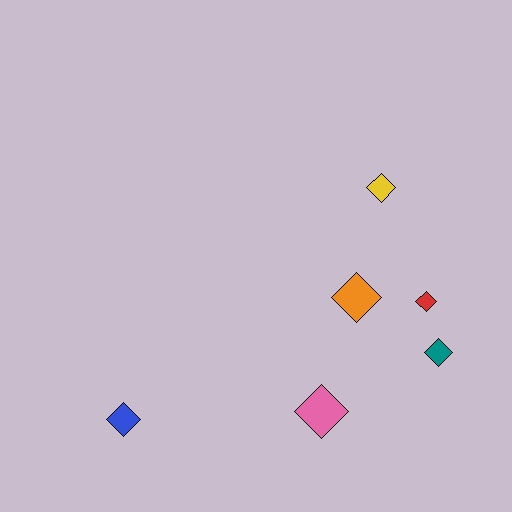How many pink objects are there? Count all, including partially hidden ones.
There is 1 pink object.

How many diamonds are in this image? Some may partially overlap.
There are 6 diamonds.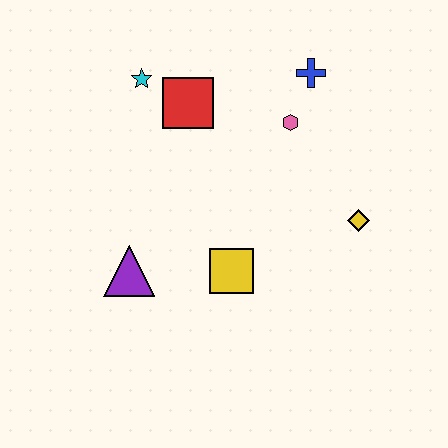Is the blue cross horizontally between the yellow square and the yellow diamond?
Yes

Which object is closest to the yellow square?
The purple triangle is closest to the yellow square.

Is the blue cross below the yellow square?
No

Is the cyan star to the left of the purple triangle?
No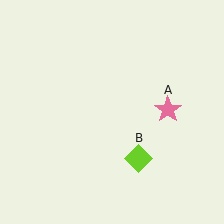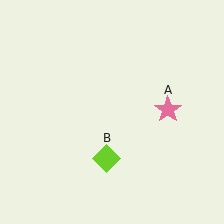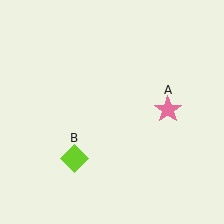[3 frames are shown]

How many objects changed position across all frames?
1 object changed position: lime diamond (object B).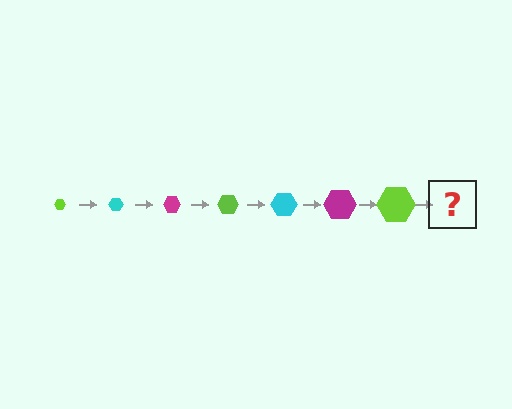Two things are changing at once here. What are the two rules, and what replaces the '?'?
The two rules are that the hexagon grows larger each step and the color cycles through lime, cyan, and magenta. The '?' should be a cyan hexagon, larger than the previous one.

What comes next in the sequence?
The next element should be a cyan hexagon, larger than the previous one.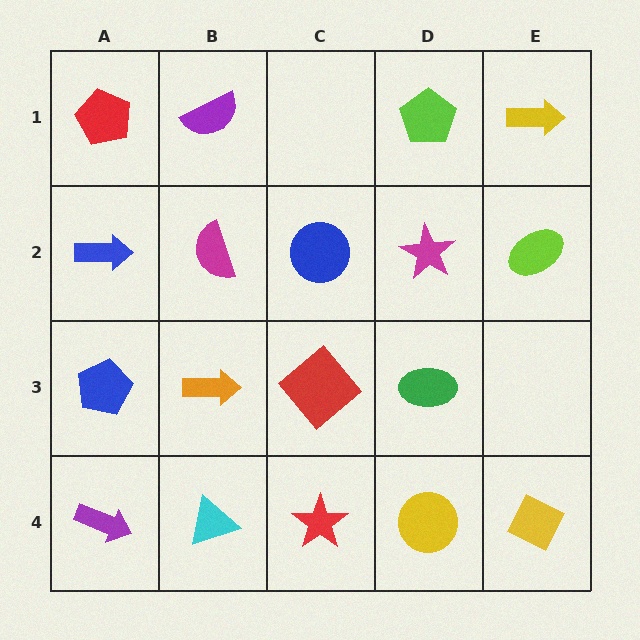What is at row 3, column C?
A red diamond.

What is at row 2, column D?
A magenta star.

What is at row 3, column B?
An orange arrow.